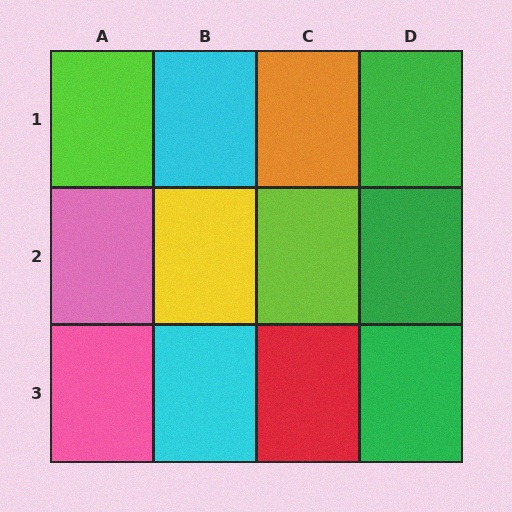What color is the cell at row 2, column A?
Pink.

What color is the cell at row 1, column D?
Green.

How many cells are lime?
2 cells are lime.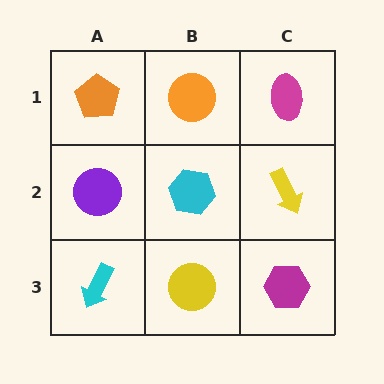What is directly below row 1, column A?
A purple circle.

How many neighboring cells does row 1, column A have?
2.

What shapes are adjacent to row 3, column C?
A yellow arrow (row 2, column C), a yellow circle (row 3, column B).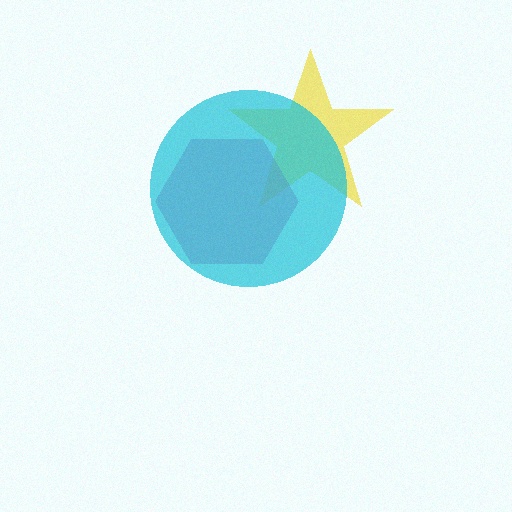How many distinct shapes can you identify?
There are 3 distinct shapes: a yellow star, a magenta hexagon, a cyan circle.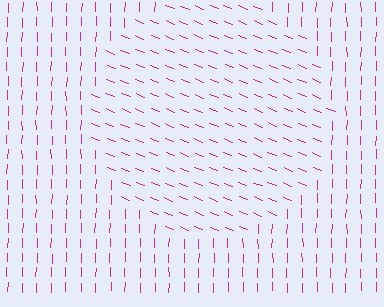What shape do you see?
I see a circle.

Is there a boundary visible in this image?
Yes, there is a texture boundary formed by a change in line orientation.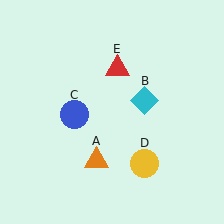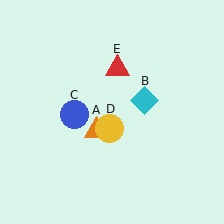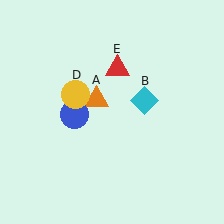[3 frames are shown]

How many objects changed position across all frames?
2 objects changed position: orange triangle (object A), yellow circle (object D).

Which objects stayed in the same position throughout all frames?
Cyan diamond (object B) and blue circle (object C) and red triangle (object E) remained stationary.